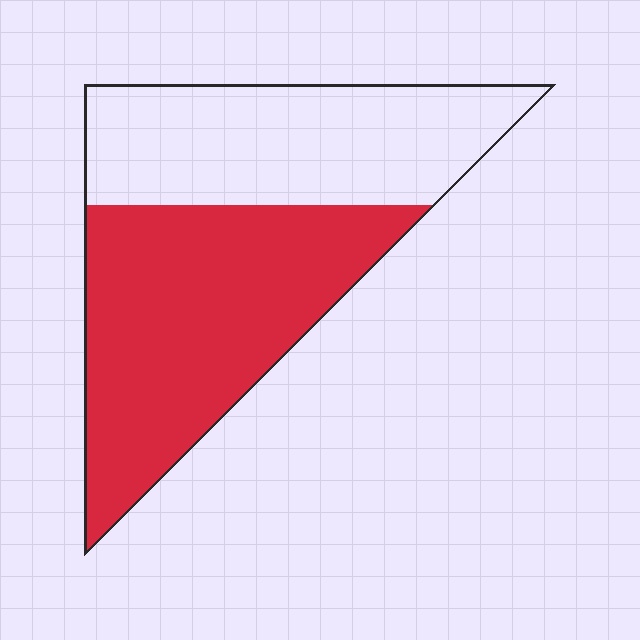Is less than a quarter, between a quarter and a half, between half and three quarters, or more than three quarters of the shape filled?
Between half and three quarters.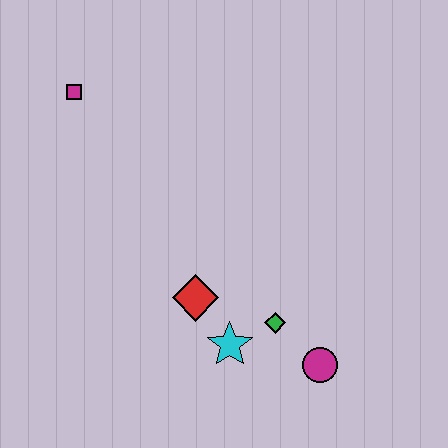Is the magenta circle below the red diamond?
Yes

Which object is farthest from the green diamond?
The magenta square is farthest from the green diamond.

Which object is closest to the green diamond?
The cyan star is closest to the green diamond.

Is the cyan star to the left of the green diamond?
Yes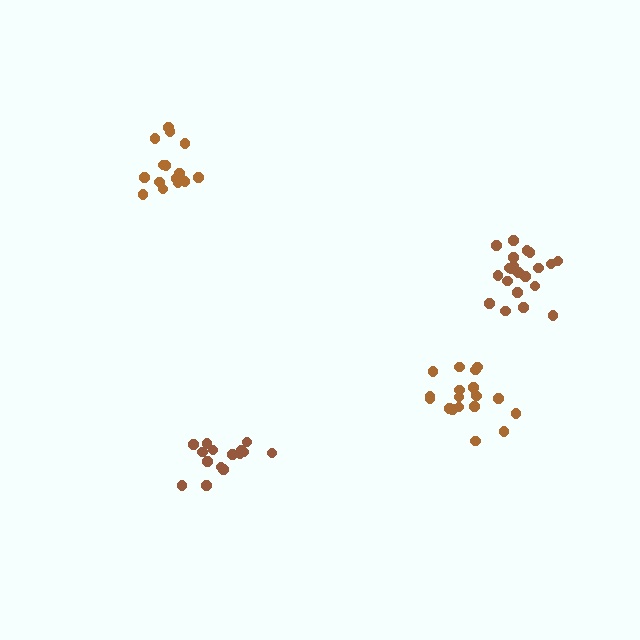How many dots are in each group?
Group 1: 15 dots, Group 2: 15 dots, Group 3: 21 dots, Group 4: 19 dots (70 total).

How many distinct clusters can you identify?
There are 4 distinct clusters.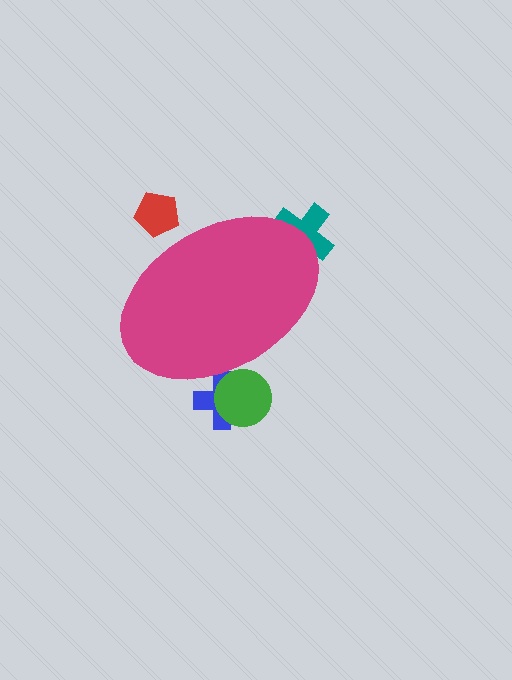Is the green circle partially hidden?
Yes, the green circle is partially hidden behind the magenta ellipse.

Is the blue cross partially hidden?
Yes, the blue cross is partially hidden behind the magenta ellipse.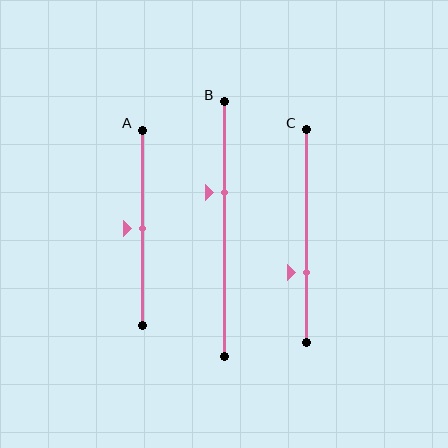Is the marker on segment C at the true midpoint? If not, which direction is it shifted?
No, the marker on segment C is shifted downward by about 17% of the segment length.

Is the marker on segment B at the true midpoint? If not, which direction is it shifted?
No, the marker on segment B is shifted upward by about 14% of the segment length.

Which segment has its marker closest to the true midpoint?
Segment A has its marker closest to the true midpoint.